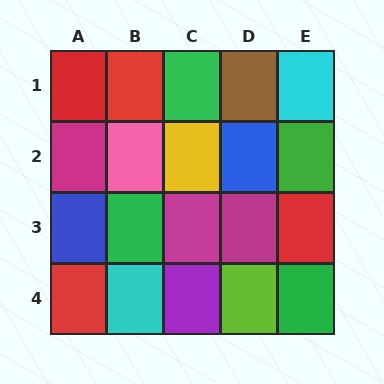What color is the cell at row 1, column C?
Green.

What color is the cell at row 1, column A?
Red.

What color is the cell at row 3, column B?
Green.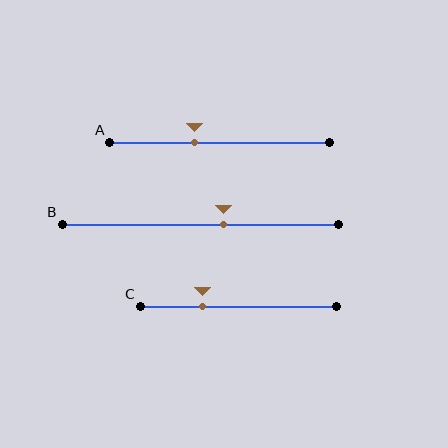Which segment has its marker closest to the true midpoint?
Segment B has its marker closest to the true midpoint.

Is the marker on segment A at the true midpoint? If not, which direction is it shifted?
No, the marker on segment A is shifted to the left by about 11% of the segment length.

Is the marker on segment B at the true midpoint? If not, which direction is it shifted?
No, the marker on segment B is shifted to the right by about 9% of the segment length.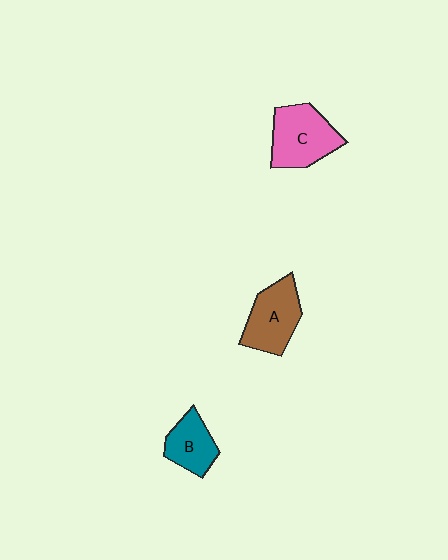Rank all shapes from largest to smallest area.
From largest to smallest: C (pink), A (brown), B (teal).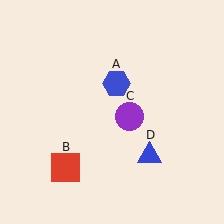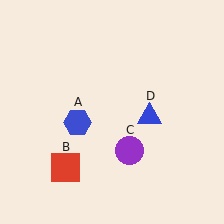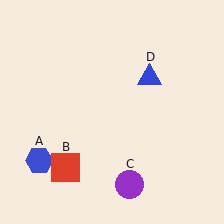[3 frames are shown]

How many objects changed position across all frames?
3 objects changed position: blue hexagon (object A), purple circle (object C), blue triangle (object D).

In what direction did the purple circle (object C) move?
The purple circle (object C) moved down.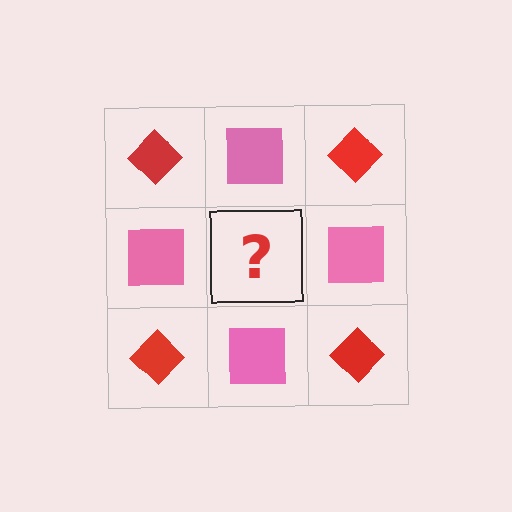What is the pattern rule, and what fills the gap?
The rule is that it alternates red diamond and pink square in a checkerboard pattern. The gap should be filled with a red diamond.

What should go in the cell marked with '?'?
The missing cell should contain a red diamond.